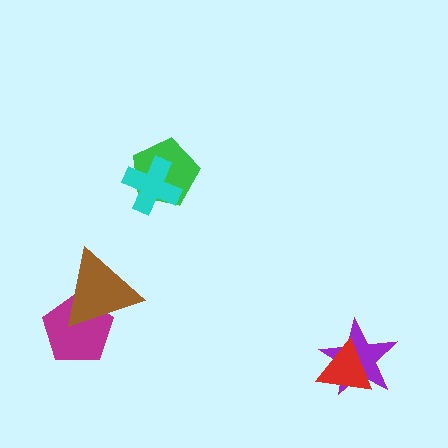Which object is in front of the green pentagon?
The cyan cross is in front of the green pentagon.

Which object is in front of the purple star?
The red triangle is in front of the purple star.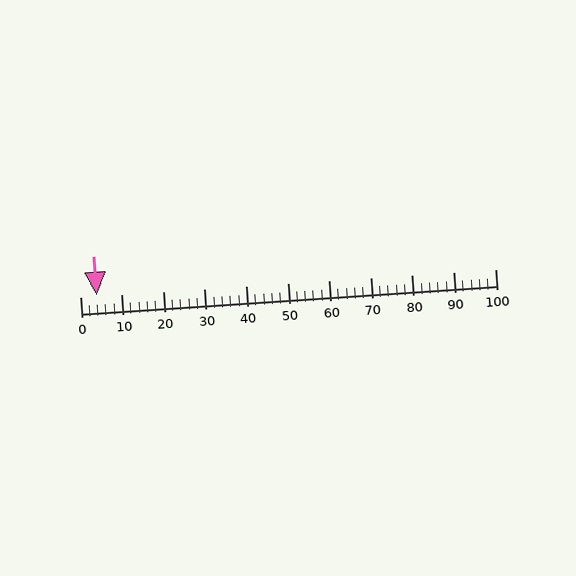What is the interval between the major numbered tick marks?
The major tick marks are spaced 10 units apart.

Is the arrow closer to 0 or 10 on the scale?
The arrow is closer to 0.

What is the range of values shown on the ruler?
The ruler shows values from 0 to 100.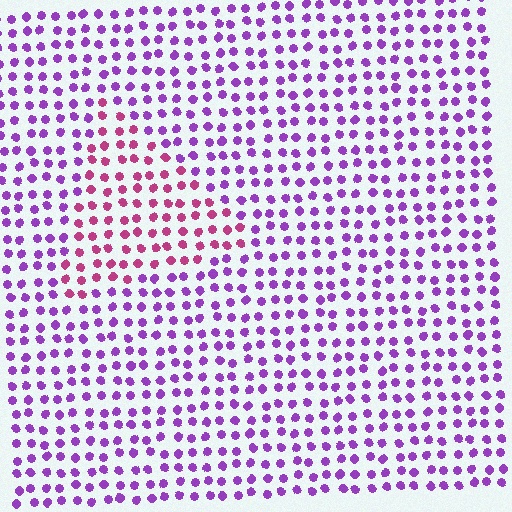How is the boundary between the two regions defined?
The boundary is defined purely by a slight shift in hue (about 44 degrees). Spacing, size, and orientation are identical on both sides.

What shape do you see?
I see a triangle.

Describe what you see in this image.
The image is filled with small purple elements in a uniform arrangement. A triangle-shaped region is visible where the elements are tinted to a slightly different hue, forming a subtle color boundary.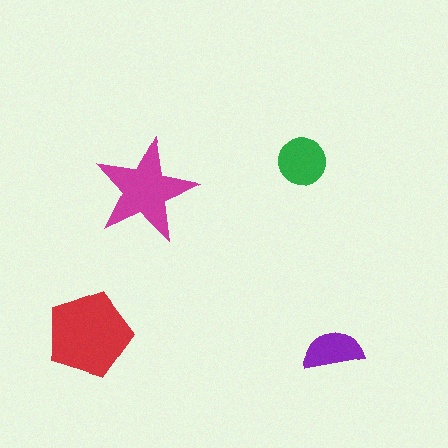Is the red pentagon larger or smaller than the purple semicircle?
Larger.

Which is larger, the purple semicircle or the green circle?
The green circle.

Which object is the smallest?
The purple semicircle.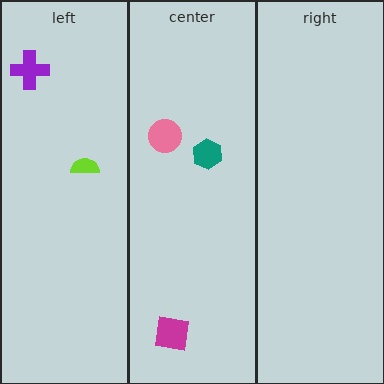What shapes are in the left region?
The purple cross, the lime semicircle.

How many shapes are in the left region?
2.